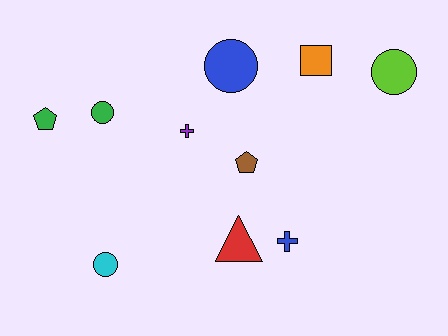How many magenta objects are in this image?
There are no magenta objects.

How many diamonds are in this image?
There are no diamonds.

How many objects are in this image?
There are 10 objects.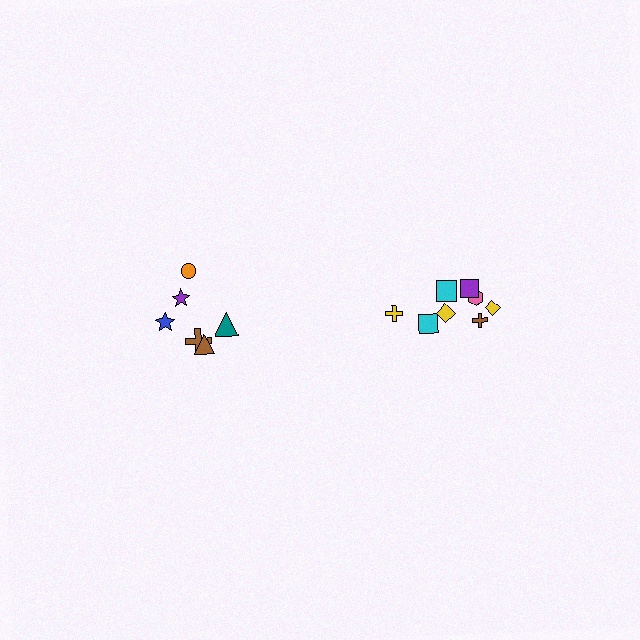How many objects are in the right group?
There are 8 objects.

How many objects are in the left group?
There are 6 objects.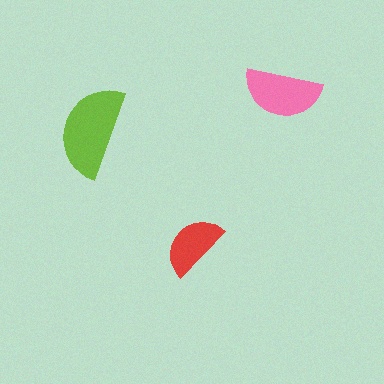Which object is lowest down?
The red semicircle is bottommost.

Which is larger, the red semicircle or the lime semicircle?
The lime one.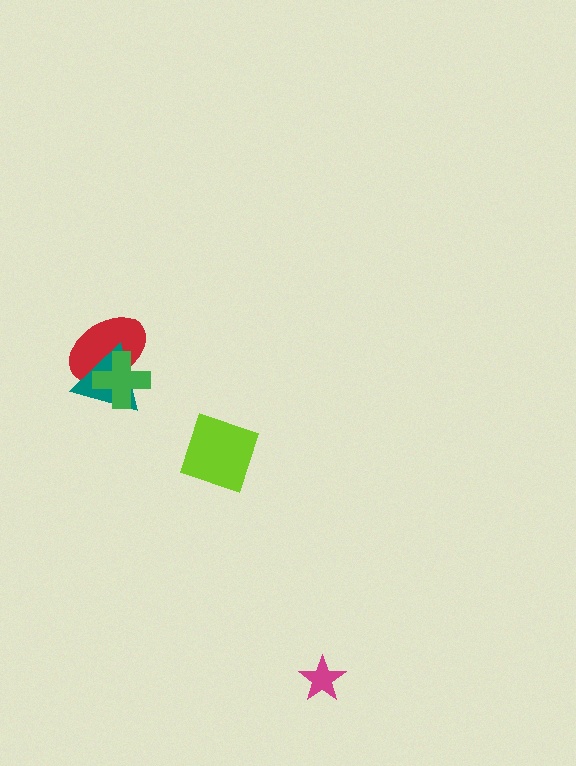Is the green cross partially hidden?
No, no other shape covers it.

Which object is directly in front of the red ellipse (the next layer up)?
The teal triangle is directly in front of the red ellipse.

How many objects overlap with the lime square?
0 objects overlap with the lime square.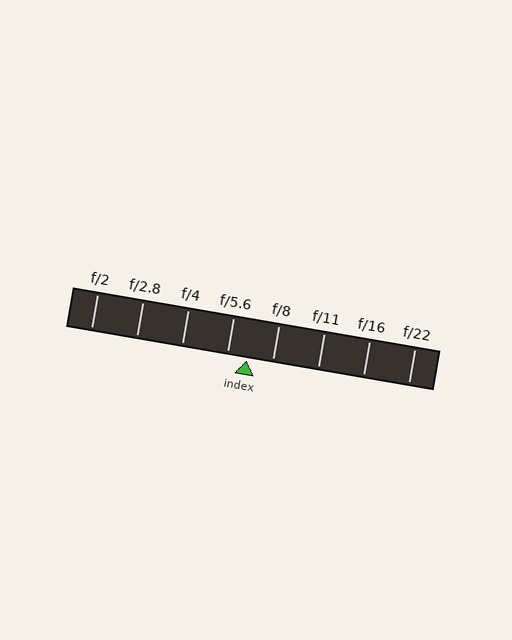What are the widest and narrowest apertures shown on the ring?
The widest aperture shown is f/2 and the narrowest is f/22.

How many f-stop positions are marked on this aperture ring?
There are 8 f-stop positions marked.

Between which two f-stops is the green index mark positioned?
The index mark is between f/5.6 and f/8.